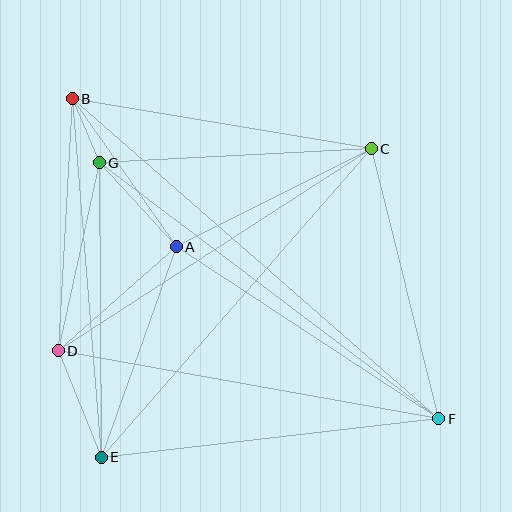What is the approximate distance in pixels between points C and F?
The distance between C and F is approximately 278 pixels.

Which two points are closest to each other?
Points B and G are closest to each other.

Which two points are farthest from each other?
Points B and F are farthest from each other.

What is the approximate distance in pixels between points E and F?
The distance between E and F is approximately 339 pixels.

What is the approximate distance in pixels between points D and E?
The distance between D and E is approximately 115 pixels.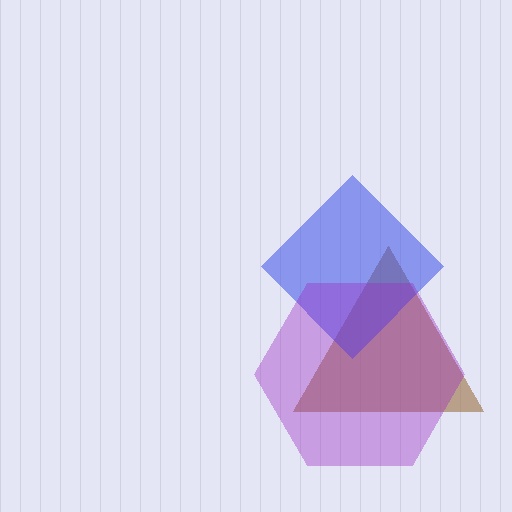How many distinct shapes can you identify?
There are 3 distinct shapes: a brown triangle, a blue diamond, a purple hexagon.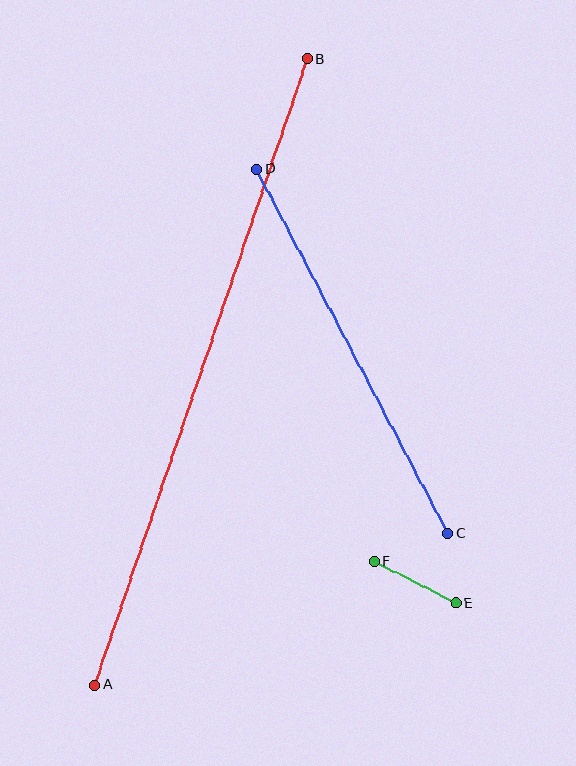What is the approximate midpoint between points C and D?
The midpoint is at approximately (352, 351) pixels.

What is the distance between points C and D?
The distance is approximately 411 pixels.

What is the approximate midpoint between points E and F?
The midpoint is at approximately (415, 582) pixels.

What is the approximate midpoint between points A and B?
The midpoint is at approximately (201, 372) pixels.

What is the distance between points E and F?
The distance is approximately 92 pixels.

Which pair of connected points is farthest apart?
Points A and B are farthest apart.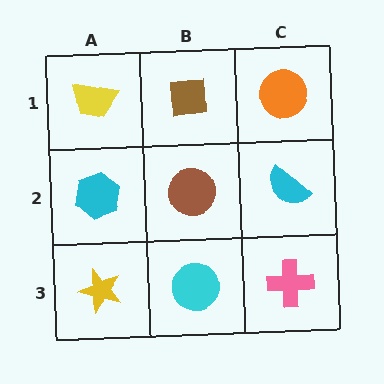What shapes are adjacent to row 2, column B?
A brown square (row 1, column B), a cyan circle (row 3, column B), a cyan hexagon (row 2, column A), a cyan semicircle (row 2, column C).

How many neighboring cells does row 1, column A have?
2.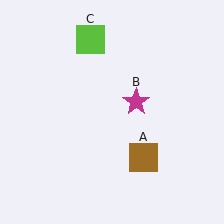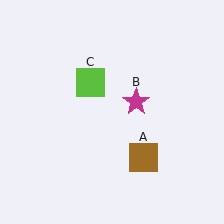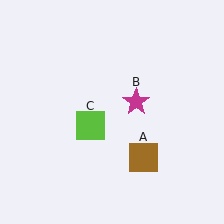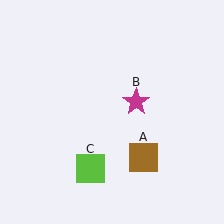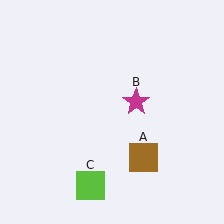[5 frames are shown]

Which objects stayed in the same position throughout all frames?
Brown square (object A) and magenta star (object B) remained stationary.